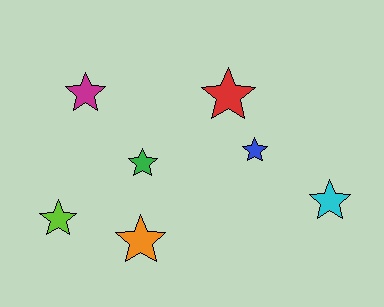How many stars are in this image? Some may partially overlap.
There are 7 stars.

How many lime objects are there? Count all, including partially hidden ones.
There is 1 lime object.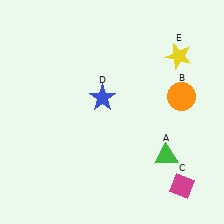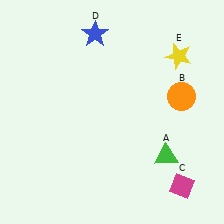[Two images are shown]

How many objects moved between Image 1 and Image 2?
1 object moved between the two images.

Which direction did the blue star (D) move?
The blue star (D) moved up.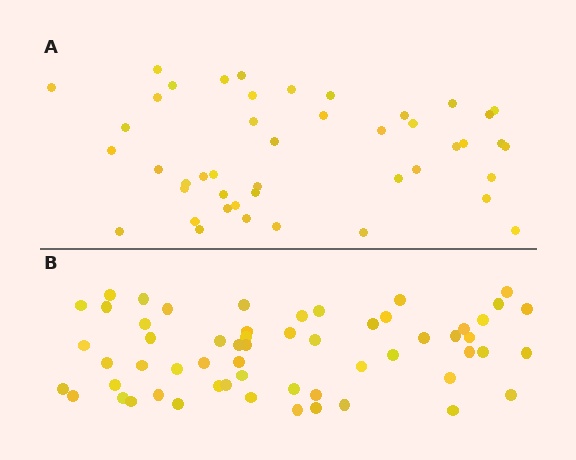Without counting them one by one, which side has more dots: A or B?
Region B (the bottom region) has more dots.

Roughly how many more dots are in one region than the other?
Region B has approximately 15 more dots than region A.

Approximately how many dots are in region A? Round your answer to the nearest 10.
About 40 dots. (The exact count is 45, which rounds to 40.)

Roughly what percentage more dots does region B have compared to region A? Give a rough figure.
About 30% more.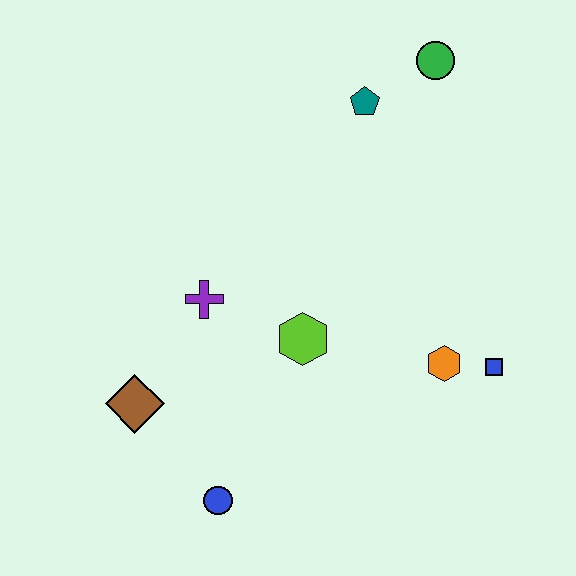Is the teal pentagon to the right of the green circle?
No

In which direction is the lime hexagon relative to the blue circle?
The lime hexagon is above the blue circle.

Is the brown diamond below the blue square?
Yes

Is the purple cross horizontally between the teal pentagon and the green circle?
No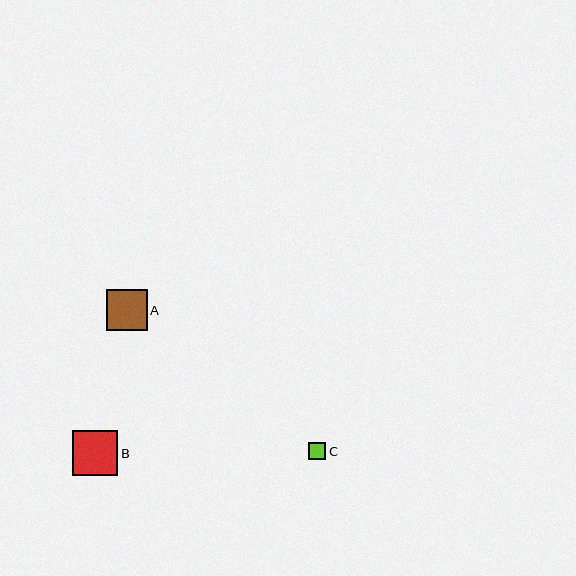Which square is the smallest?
Square C is the smallest with a size of approximately 18 pixels.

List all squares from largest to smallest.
From largest to smallest: B, A, C.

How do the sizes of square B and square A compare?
Square B and square A are approximately the same size.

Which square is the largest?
Square B is the largest with a size of approximately 45 pixels.